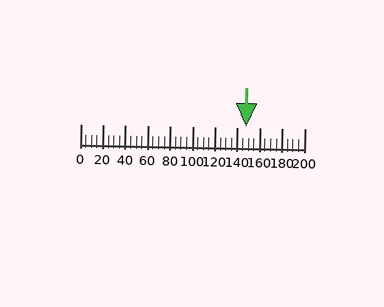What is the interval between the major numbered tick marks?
The major tick marks are spaced 20 units apart.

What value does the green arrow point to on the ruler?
The green arrow points to approximately 148.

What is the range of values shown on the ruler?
The ruler shows values from 0 to 200.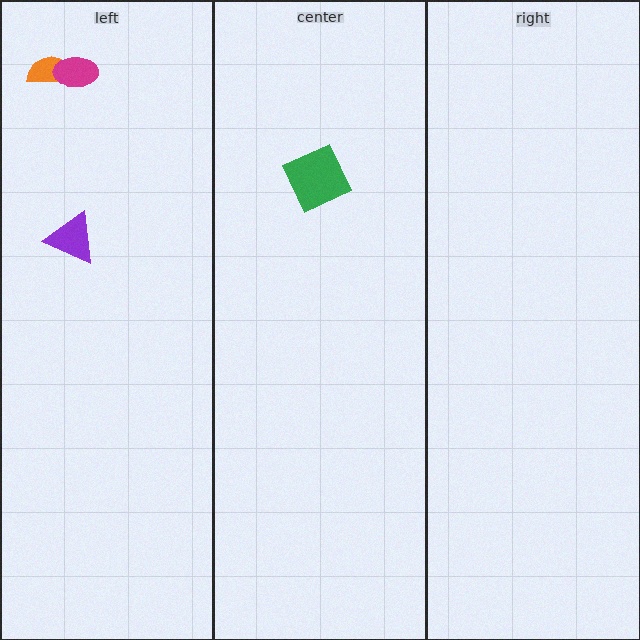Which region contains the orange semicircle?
The left region.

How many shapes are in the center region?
1.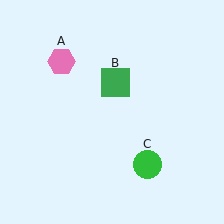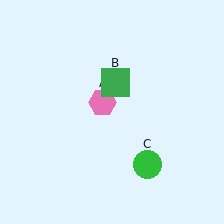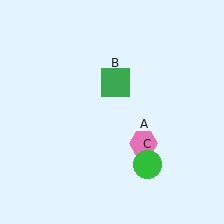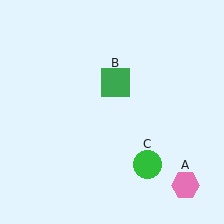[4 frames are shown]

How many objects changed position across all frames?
1 object changed position: pink hexagon (object A).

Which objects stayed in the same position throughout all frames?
Green square (object B) and green circle (object C) remained stationary.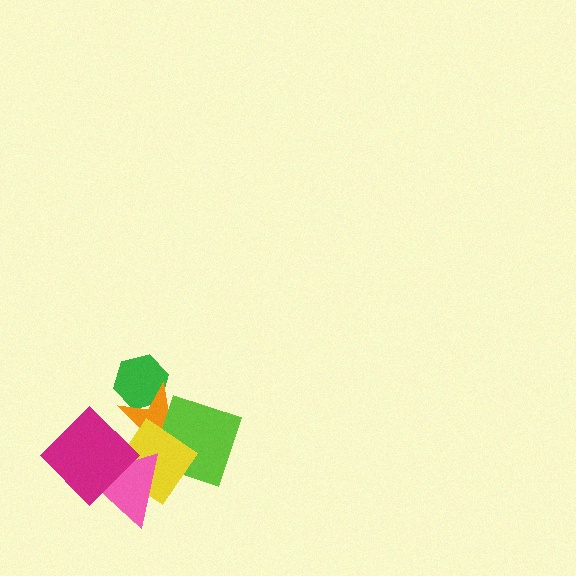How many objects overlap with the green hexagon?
1 object overlaps with the green hexagon.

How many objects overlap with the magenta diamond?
3 objects overlap with the magenta diamond.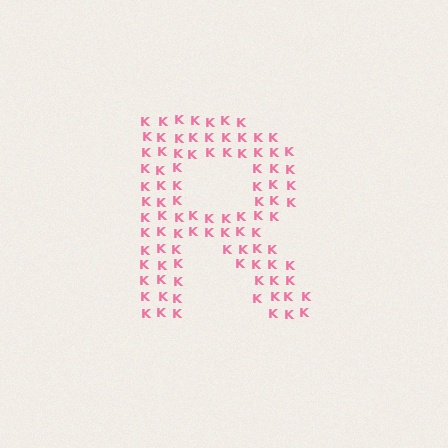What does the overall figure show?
The overall figure shows the letter R.